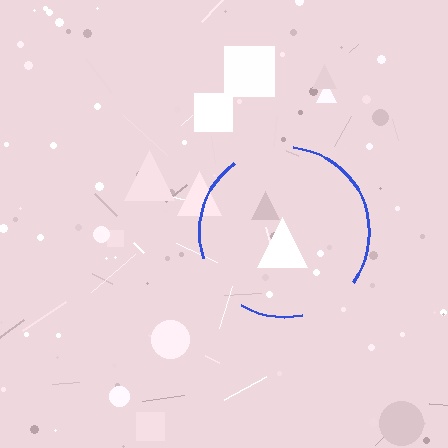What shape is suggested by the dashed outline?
The dashed outline suggests a circle.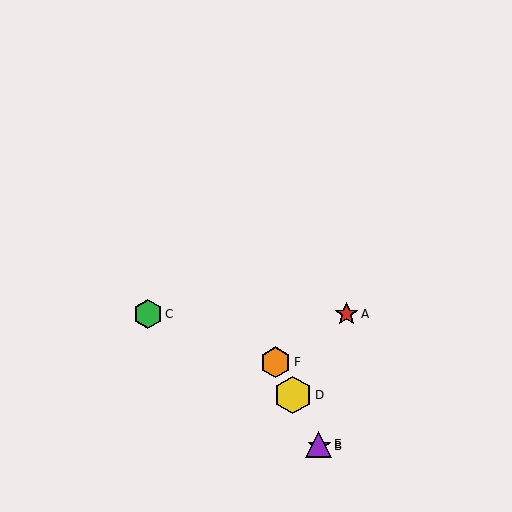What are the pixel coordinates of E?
Object E is at (319, 444).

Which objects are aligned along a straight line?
Objects B, D, E, F are aligned along a straight line.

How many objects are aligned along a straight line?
4 objects (B, D, E, F) are aligned along a straight line.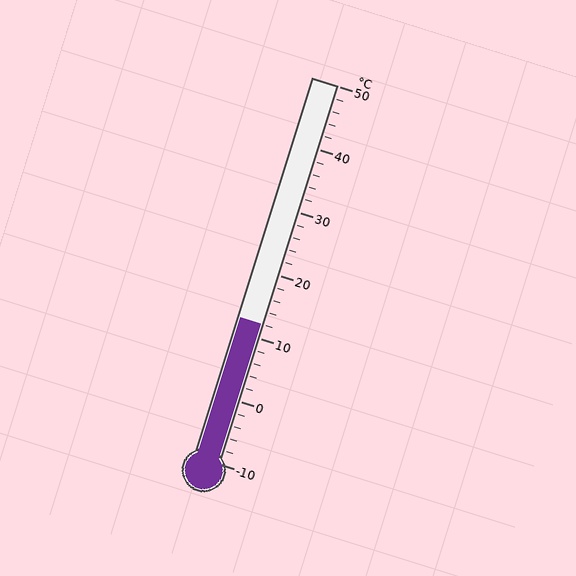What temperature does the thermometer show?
The thermometer shows approximately 12°C.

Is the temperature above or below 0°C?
The temperature is above 0°C.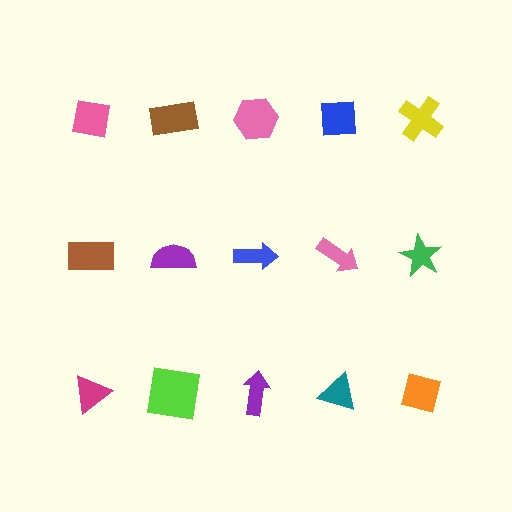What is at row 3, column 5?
An orange square.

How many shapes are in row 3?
5 shapes.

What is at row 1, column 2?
A brown rectangle.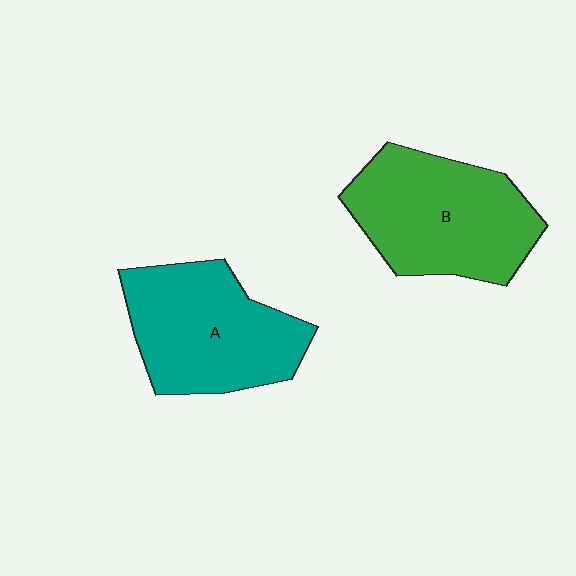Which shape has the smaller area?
Shape A (teal).